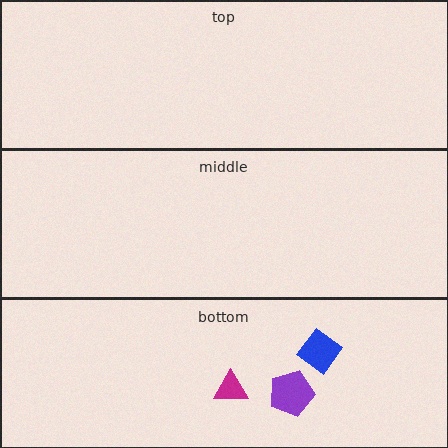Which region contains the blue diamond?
The bottom region.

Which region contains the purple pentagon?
The bottom region.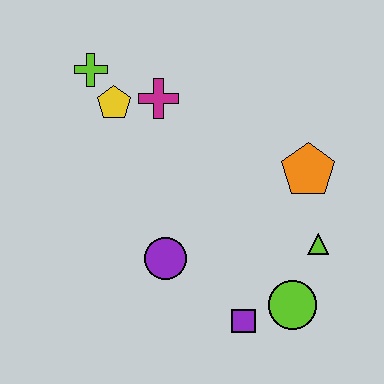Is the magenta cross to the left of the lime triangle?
Yes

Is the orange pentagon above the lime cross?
No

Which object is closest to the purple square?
The lime circle is closest to the purple square.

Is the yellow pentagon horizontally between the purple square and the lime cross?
Yes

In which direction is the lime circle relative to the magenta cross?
The lime circle is below the magenta cross.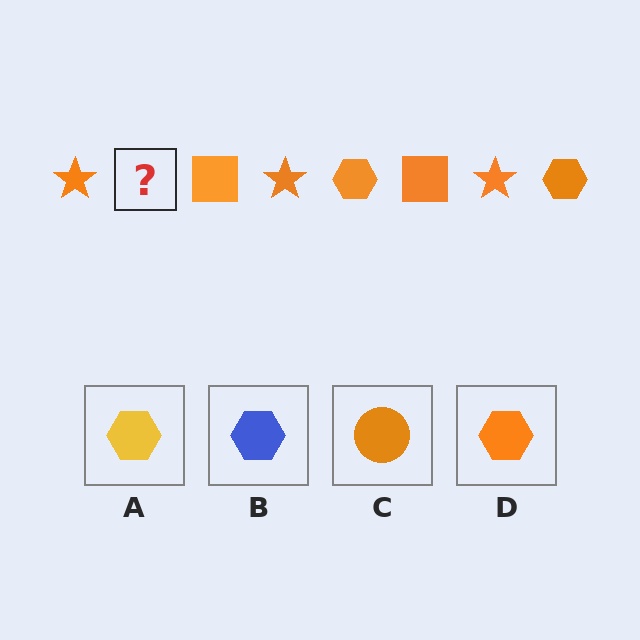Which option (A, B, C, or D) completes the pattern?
D.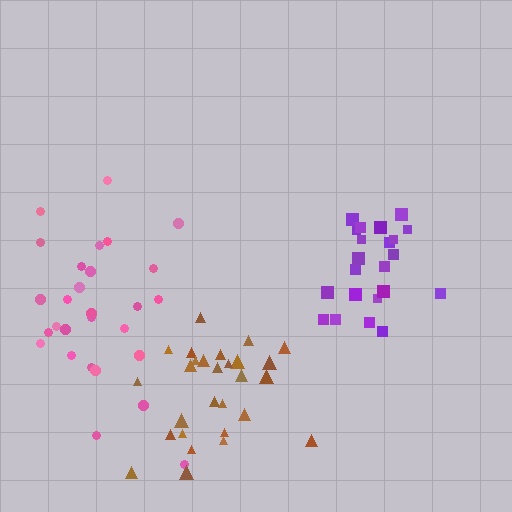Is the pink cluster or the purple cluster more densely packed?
Purple.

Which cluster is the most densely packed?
Purple.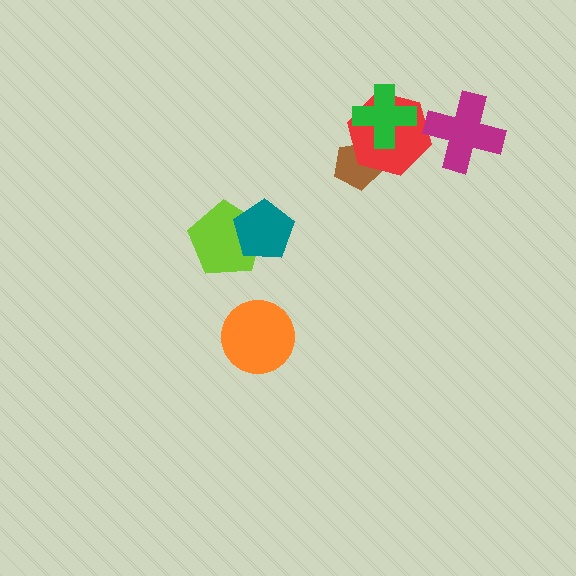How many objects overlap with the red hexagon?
2 objects overlap with the red hexagon.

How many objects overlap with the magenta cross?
0 objects overlap with the magenta cross.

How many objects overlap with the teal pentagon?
1 object overlaps with the teal pentagon.